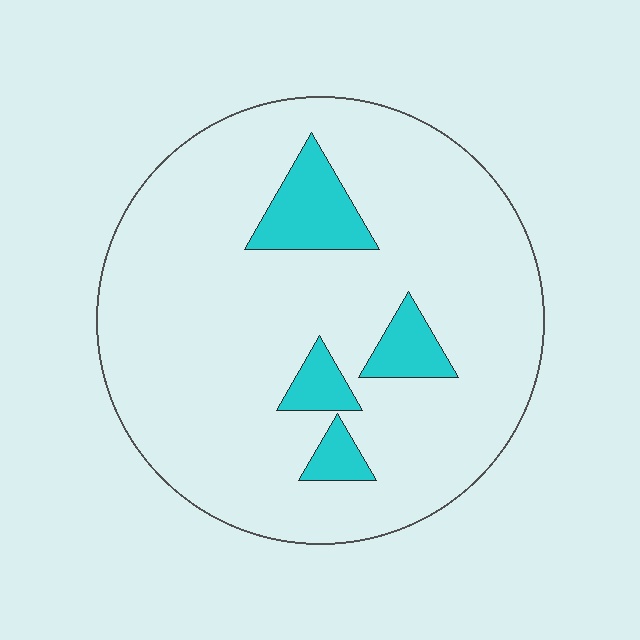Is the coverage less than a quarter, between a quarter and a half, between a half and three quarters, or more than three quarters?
Less than a quarter.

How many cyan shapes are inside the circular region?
4.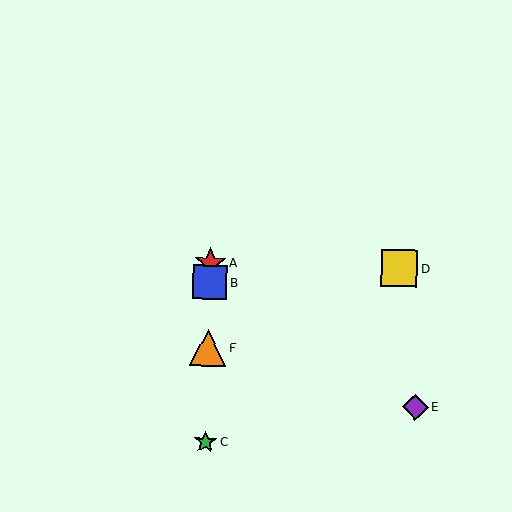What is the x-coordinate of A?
Object A is at x≈210.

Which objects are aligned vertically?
Objects A, B, C, F are aligned vertically.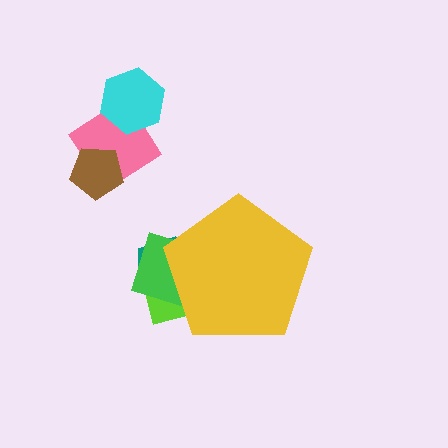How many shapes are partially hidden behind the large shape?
3 shapes are partially hidden.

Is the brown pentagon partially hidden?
No, the brown pentagon is fully visible.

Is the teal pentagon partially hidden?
Yes, the teal pentagon is partially hidden behind the yellow pentagon.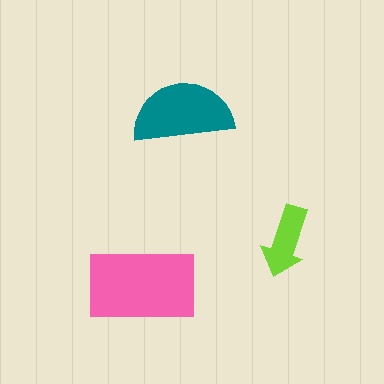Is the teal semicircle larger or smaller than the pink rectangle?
Smaller.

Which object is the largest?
The pink rectangle.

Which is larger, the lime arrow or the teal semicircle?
The teal semicircle.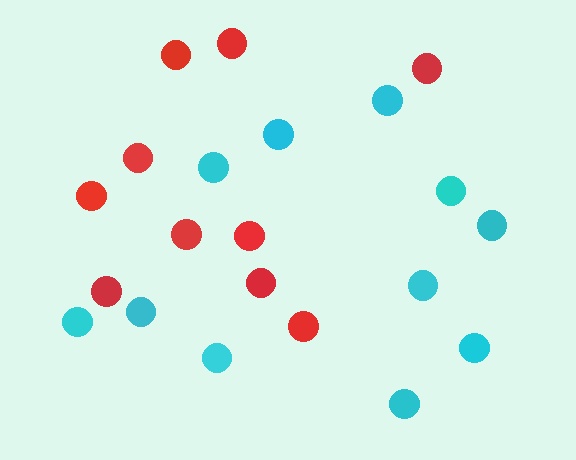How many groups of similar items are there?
There are 2 groups: one group of cyan circles (11) and one group of red circles (10).